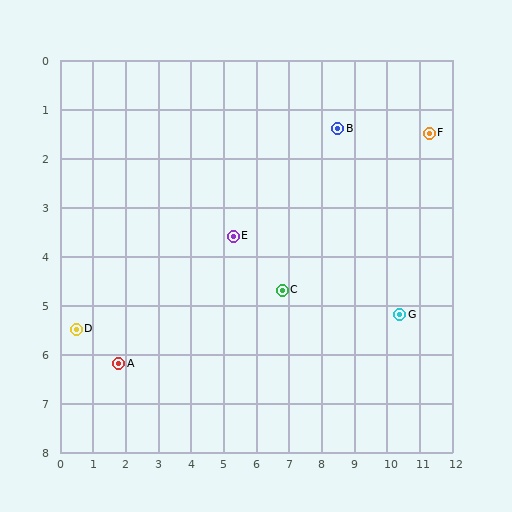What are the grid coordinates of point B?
Point B is at approximately (8.5, 1.4).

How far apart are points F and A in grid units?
Points F and A are about 10.6 grid units apart.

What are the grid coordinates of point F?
Point F is at approximately (11.3, 1.5).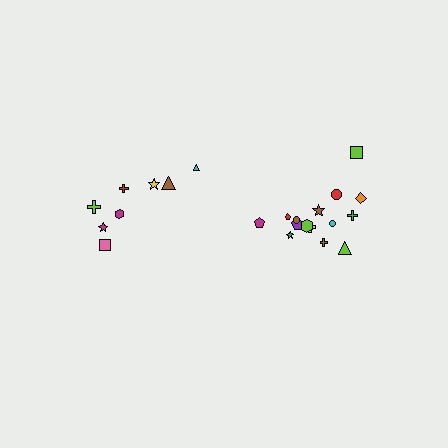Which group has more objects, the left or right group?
The right group.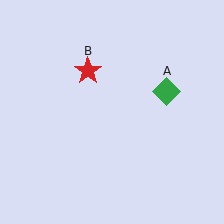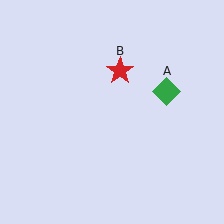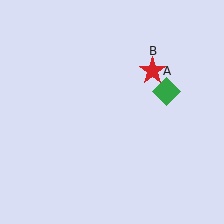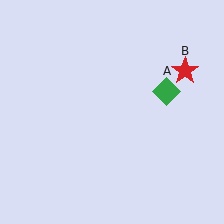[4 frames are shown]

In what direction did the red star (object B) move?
The red star (object B) moved right.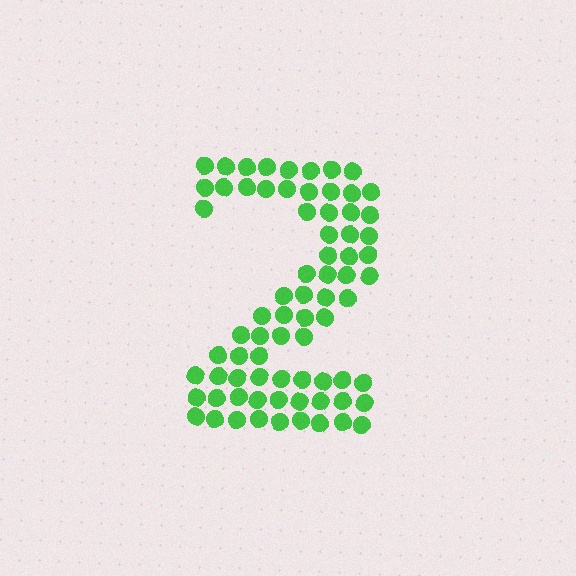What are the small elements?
The small elements are circles.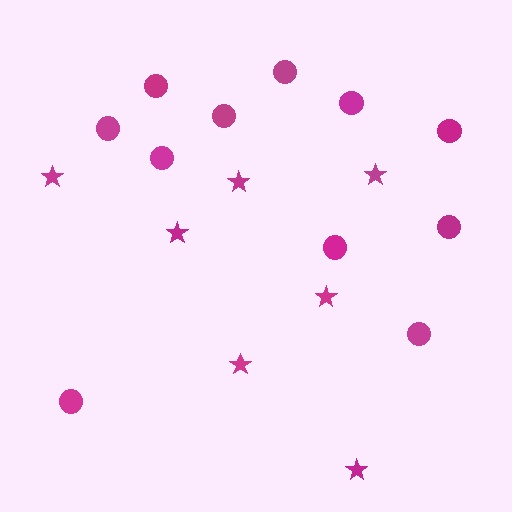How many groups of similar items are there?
There are 2 groups: one group of stars (7) and one group of circles (11).